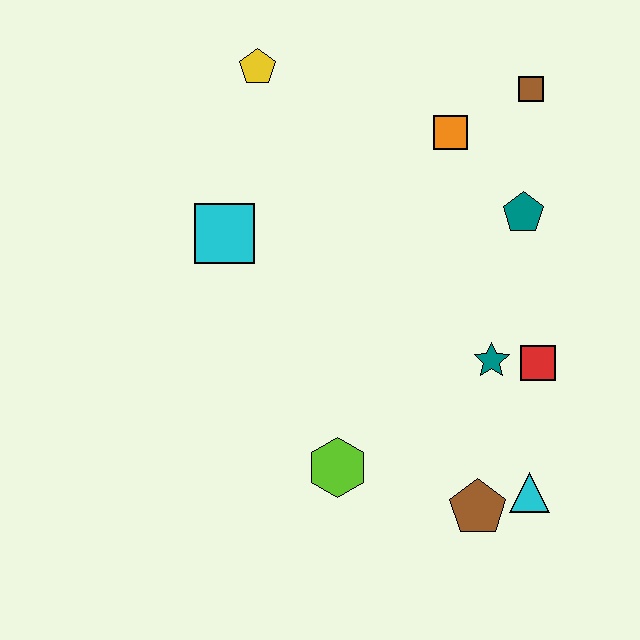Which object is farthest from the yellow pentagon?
The cyan triangle is farthest from the yellow pentagon.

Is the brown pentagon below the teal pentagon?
Yes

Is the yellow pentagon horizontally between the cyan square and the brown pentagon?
Yes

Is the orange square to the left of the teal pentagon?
Yes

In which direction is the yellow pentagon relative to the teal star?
The yellow pentagon is above the teal star.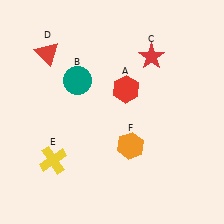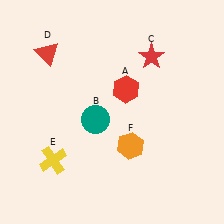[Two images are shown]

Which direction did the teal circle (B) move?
The teal circle (B) moved down.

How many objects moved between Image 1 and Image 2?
1 object moved between the two images.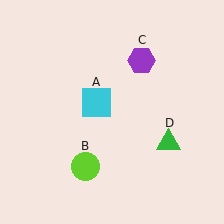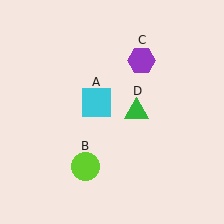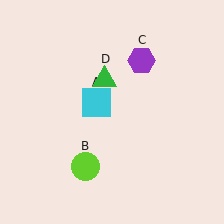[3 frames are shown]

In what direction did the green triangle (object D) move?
The green triangle (object D) moved up and to the left.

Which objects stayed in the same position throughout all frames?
Cyan square (object A) and lime circle (object B) and purple hexagon (object C) remained stationary.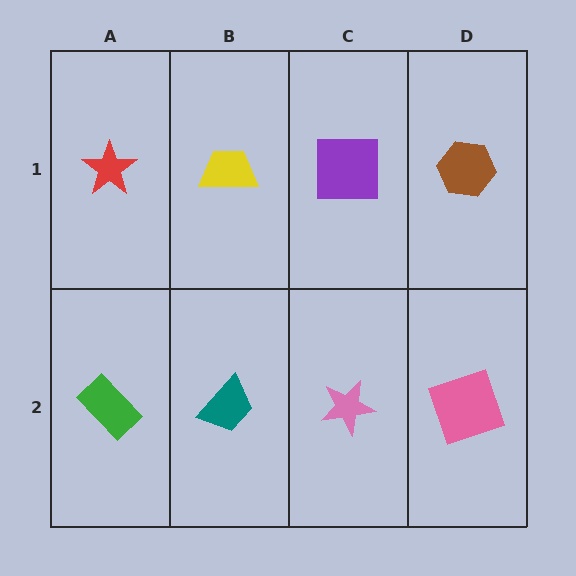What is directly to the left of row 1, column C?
A yellow trapezoid.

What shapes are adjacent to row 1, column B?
A teal trapezoid (row 2, column B), a red star (row 1, column A), a purple square (row 1, column C).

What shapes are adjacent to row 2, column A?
A red star (row 1, column A), a teal trapezoid (row 2, column B).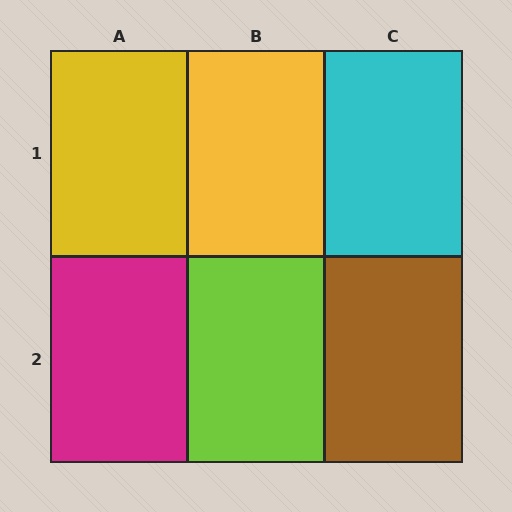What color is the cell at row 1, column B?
Yellow.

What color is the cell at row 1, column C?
Cyan.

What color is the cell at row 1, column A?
Yellow.